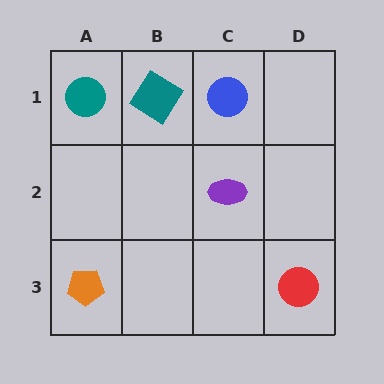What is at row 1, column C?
A blue circle.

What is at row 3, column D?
A red circle.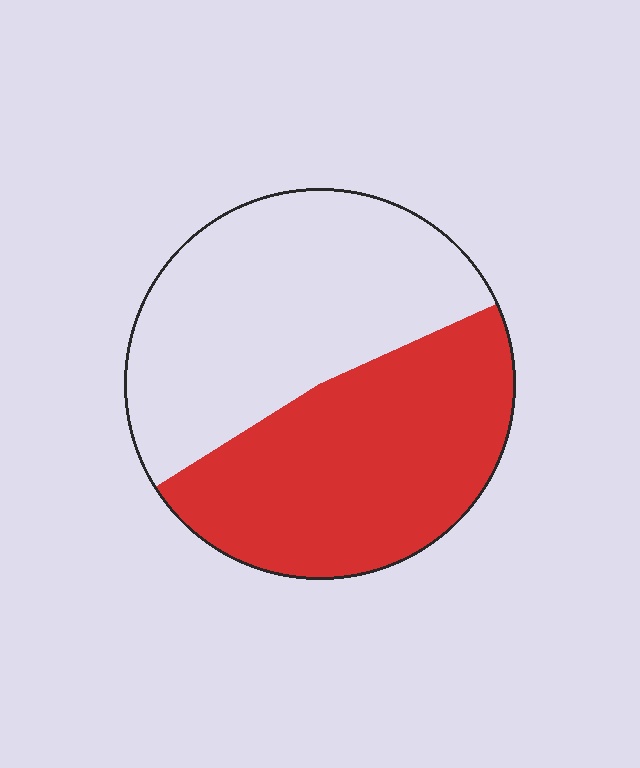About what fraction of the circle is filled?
About one half (1/2).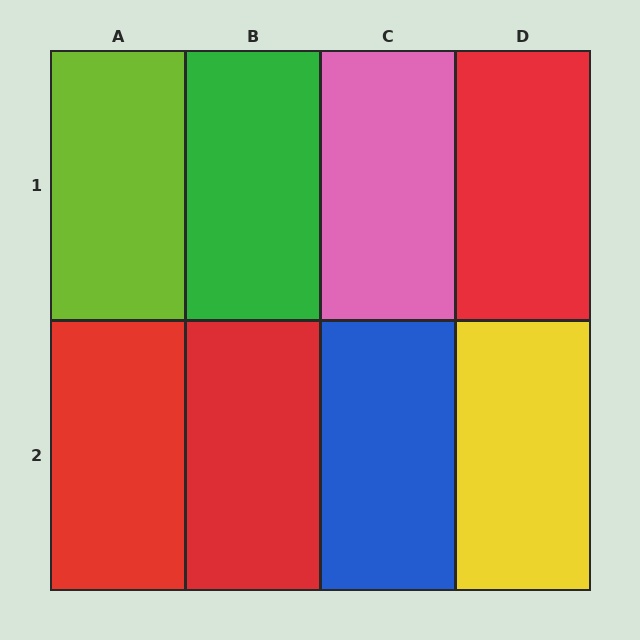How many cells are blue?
1 cell is blue.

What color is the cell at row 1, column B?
Green.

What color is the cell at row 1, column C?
Pink.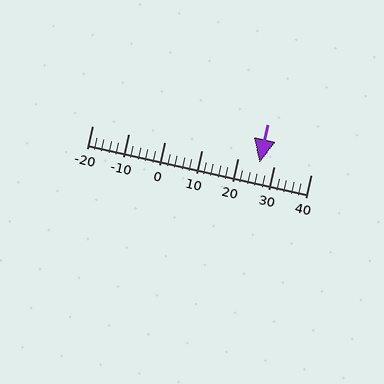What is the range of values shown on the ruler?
The ruler shows values from -20 to 40.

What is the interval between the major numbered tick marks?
The major tick marks are spaced 10 units apart.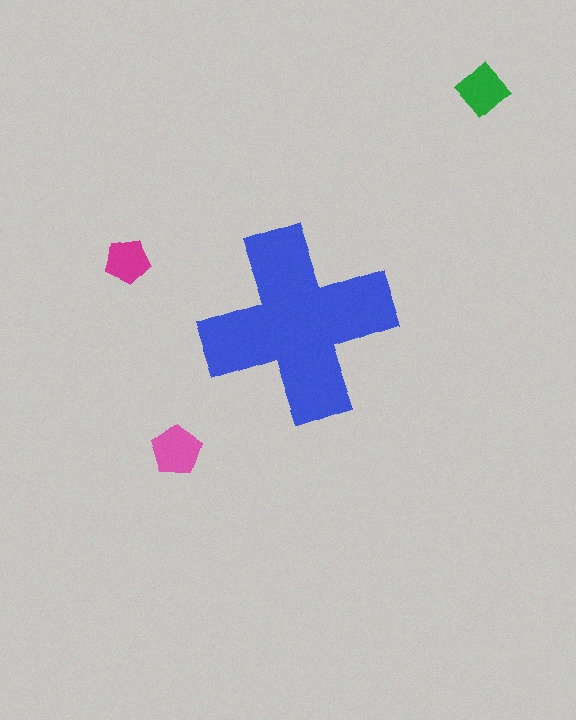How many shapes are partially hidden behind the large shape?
0 shapes are partially hidden.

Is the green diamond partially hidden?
No, the green diamond is fully visible.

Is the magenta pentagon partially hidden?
No, the magenta pentagon is fully visible.